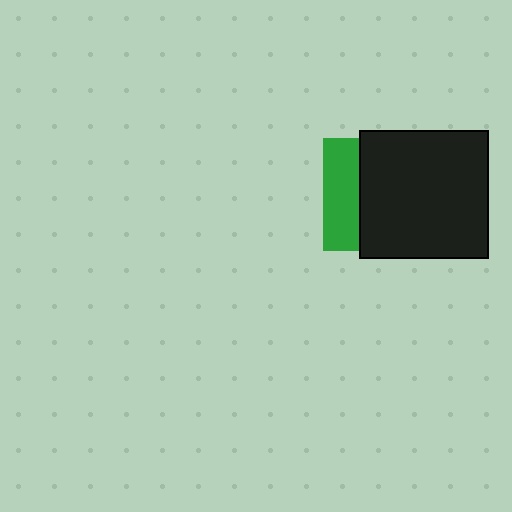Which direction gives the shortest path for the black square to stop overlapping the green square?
Moving right gives the shortest separation.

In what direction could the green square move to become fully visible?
The green square could move left. That would shift it out from behind the black square entirely.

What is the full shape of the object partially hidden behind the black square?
The partially hidden object is a green square.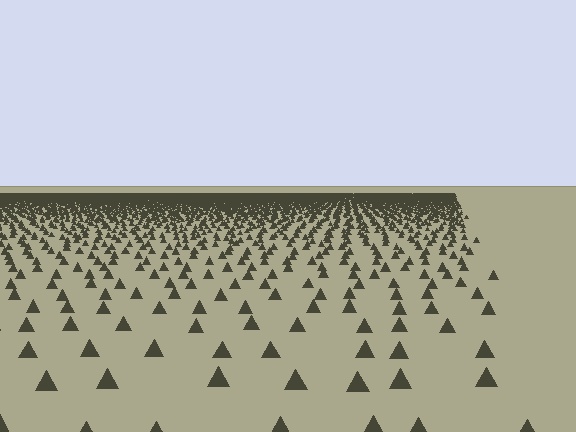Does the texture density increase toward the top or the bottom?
Density increases toward the top.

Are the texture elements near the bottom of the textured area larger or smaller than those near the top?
Larger. Near the bottom, elements are closer to the viewer and appear at a bigger on-screen size.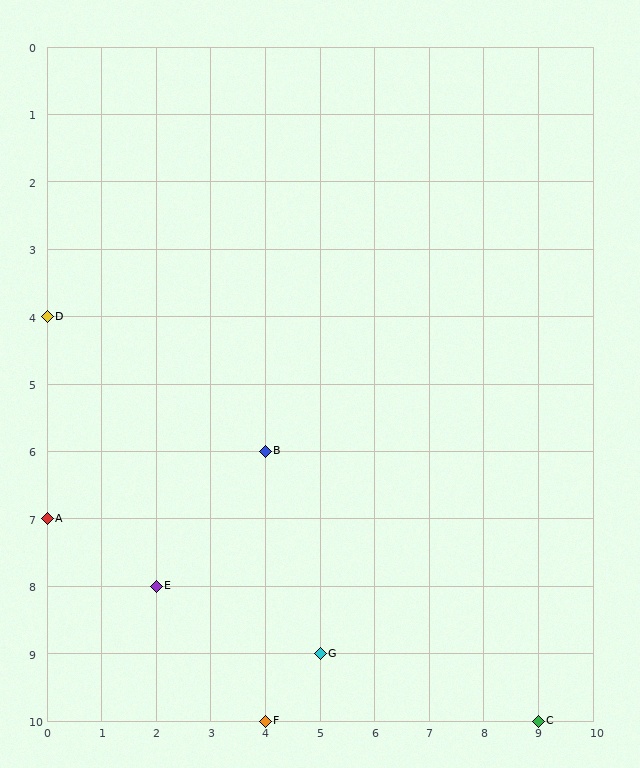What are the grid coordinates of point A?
Point A is at grid coordinates (0, 7).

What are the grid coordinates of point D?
Point D is at grid coordinates (0, 4).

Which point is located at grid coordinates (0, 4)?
Point D is at (0, 4).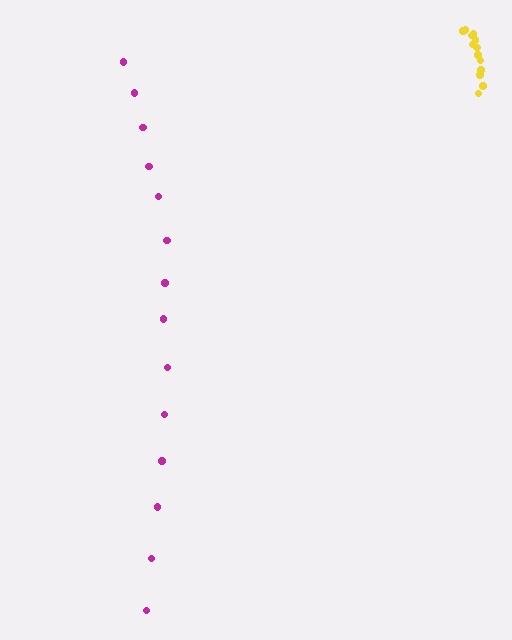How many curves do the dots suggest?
There are 2 distinct paths.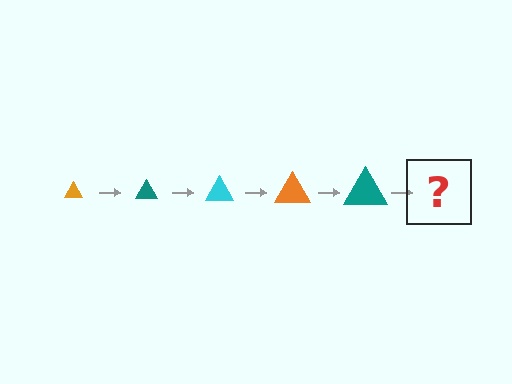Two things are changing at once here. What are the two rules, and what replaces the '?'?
The two rules are that the triangle grows larger each step and the color cycles through orange, teal, and cyan. The '?' should be a cyan triangle, larger than the previous one.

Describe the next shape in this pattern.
It should be a cyan triangle, larger than the previous one.